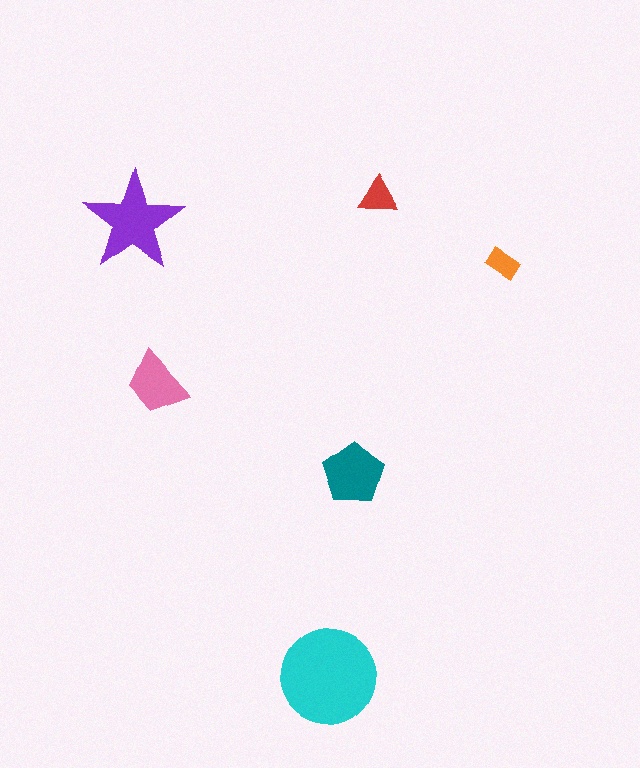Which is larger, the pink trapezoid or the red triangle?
The pink trapezoid.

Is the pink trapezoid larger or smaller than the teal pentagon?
Smaller.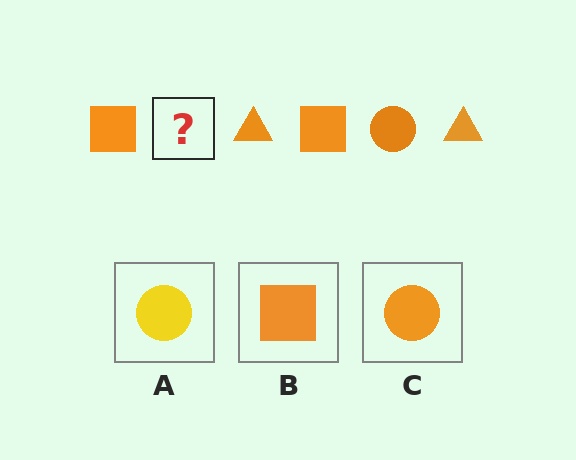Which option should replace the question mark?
Option C.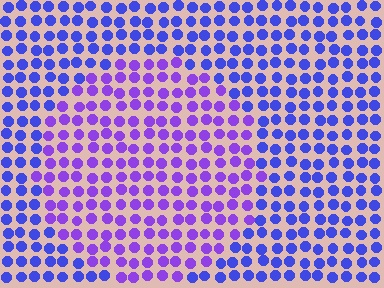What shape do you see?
I see a circle.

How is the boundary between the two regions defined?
The boundary is defined purely by a slight shift in hue (about 32 degrees). Spacing, size, and orientation are identical on both sides.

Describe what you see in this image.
The image is filled with small blue elements in a uniform arrangement. A circle-shaped region is visible where the elements are tinted to a slightly different hue, forming a subtle color boundary.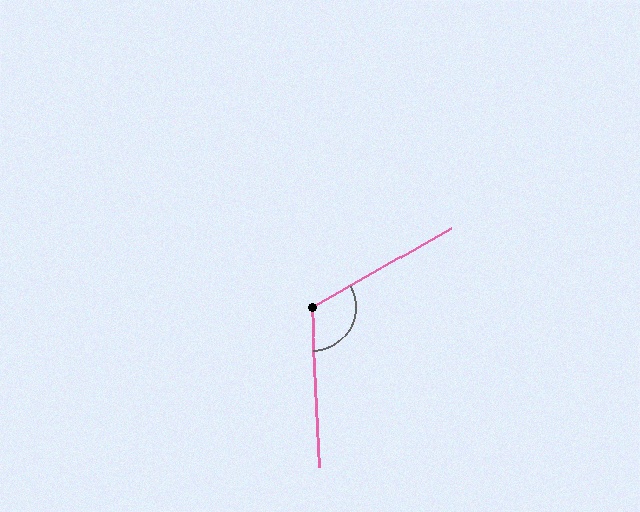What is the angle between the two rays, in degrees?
Approximately 117 degrees.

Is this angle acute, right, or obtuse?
It is obtuse.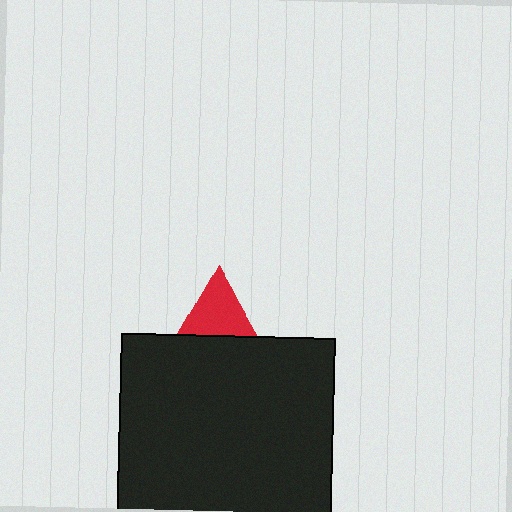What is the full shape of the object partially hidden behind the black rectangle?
The partially hidden object is a red triangle.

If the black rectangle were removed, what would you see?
You would see the complete red triangle.